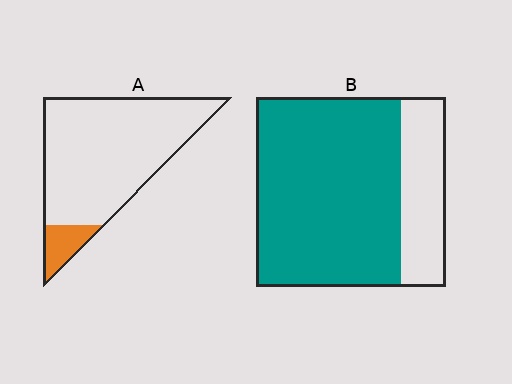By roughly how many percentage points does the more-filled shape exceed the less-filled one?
By roughly 65 percentage points (B over A).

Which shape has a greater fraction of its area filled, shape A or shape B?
Shape B.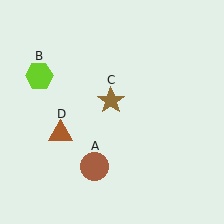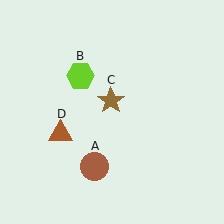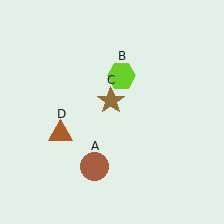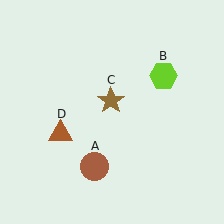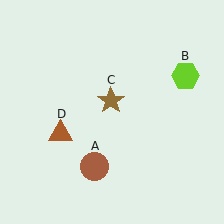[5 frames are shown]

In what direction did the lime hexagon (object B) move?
The lime hexagon (object B) moved right.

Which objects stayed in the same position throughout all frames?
Brown circle (object A) and brown star (object C) and brown triangle (object D) remained stationary.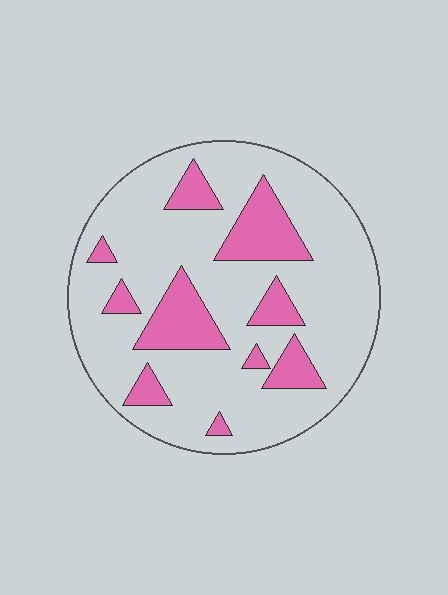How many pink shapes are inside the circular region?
10.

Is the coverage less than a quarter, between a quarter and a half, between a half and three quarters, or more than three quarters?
Less than a quarter.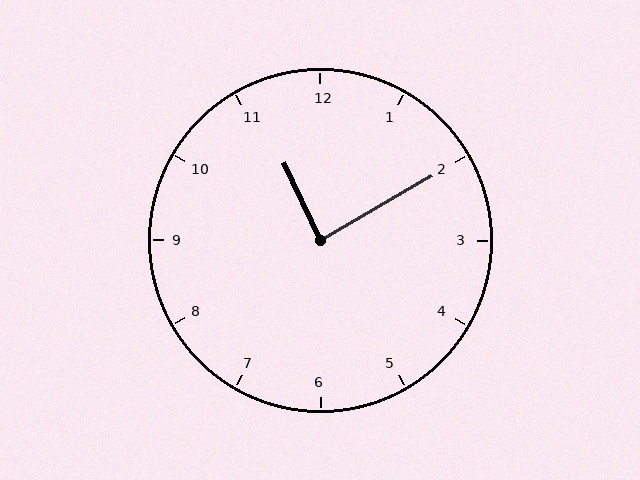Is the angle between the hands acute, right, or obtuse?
It is right.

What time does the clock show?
11:10.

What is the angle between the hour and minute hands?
Approximately 85 degrees.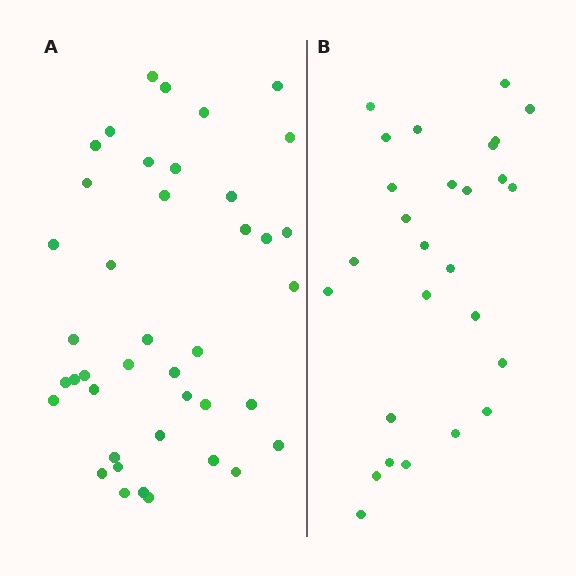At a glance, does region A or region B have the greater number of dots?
Region A (the left region) has more dots.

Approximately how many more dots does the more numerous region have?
Region A has approximately 15 more dots than region B.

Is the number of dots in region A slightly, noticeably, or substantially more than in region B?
Region A has substantially more. The ratio is roughly 1.5 to 1.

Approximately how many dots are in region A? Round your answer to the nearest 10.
About 40 dots. (The exact count is 41, which rounds to 40.)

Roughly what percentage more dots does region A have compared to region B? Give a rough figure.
About 50% more.